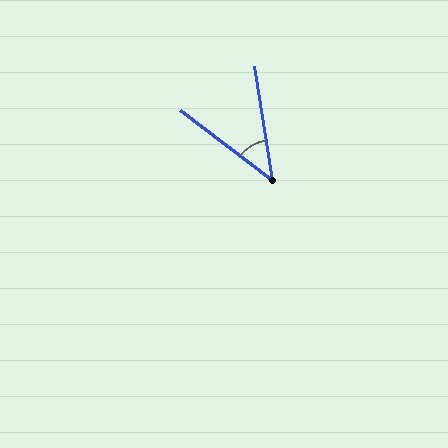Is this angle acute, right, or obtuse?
It is acute.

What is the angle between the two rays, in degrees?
Approximately 44 degrees.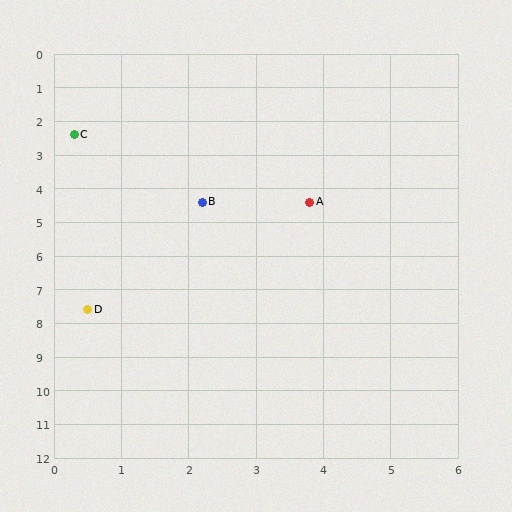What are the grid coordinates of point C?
Point C is at approximately (0.3, 2.4).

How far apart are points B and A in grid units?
Points B and A are about 1.6 grid units apart.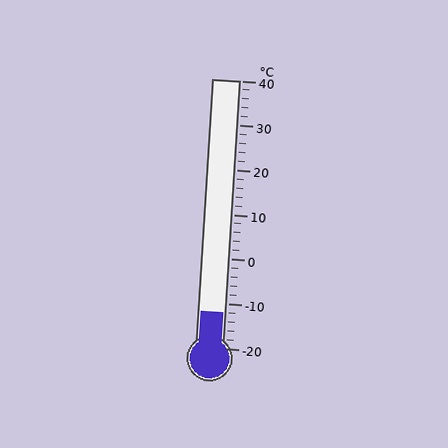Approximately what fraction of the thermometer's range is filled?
The thermometer is filled to approximately 15% of its range.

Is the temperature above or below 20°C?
The temperature is below 20°C.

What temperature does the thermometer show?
The thermometer shows approximately -12°C.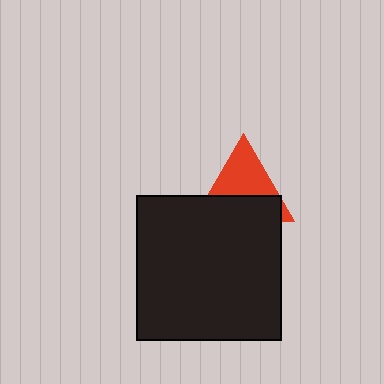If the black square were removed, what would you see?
You would see the complete red triangle.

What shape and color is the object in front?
The object in front is a black square.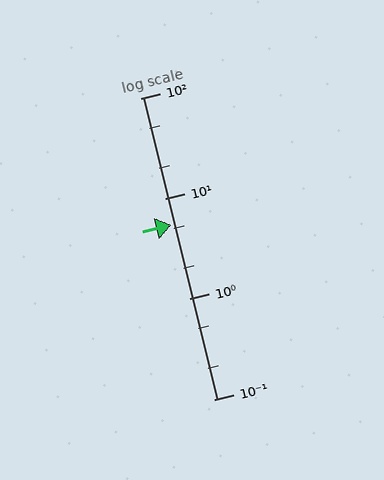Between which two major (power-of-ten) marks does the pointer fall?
The pointer is between 1 and 10.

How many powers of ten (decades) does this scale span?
The scale spans 3 decades, from 0.1 to 100.